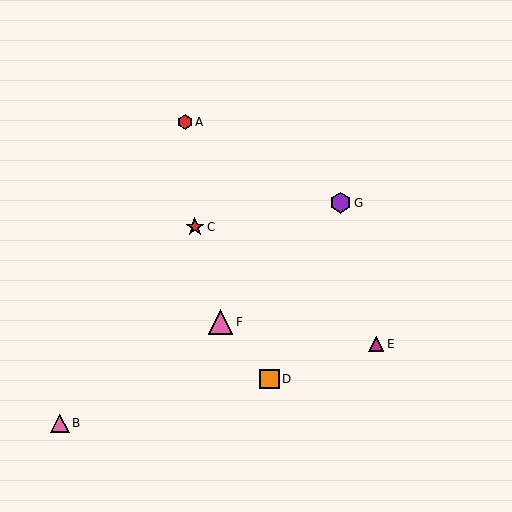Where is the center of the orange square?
The center of the orange square is at (269, 379).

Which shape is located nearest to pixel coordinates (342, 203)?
The purple hexagon (labeled G) at (341, 203) is nearest to that location.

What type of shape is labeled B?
Shape B is a pink triangle.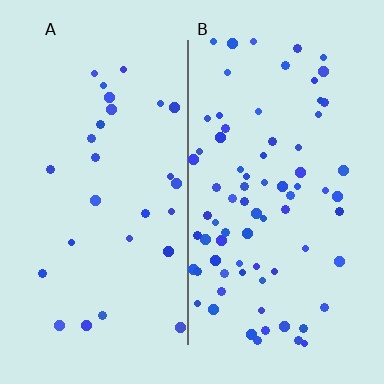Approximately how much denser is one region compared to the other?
Approximately 2.7× — region B over region A.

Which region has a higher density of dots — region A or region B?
B (the right).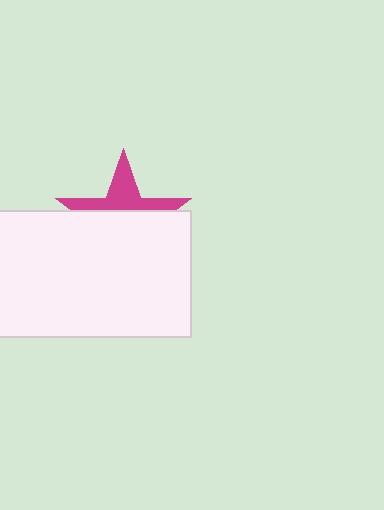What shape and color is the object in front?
The object in front is a white rectangle.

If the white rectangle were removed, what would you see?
You would see the complete magenta star.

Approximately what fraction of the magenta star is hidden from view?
Roughly 62% of the magenta star is hidden behind the white rectangle.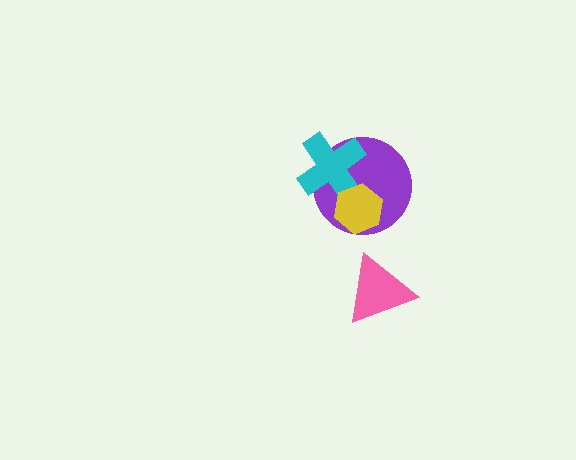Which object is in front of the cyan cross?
The yellow hexagon is in front of the cyan cross.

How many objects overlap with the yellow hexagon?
2 objects overlap with the yellow hexagon.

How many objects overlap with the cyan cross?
2 objects overlap with the cyan cross.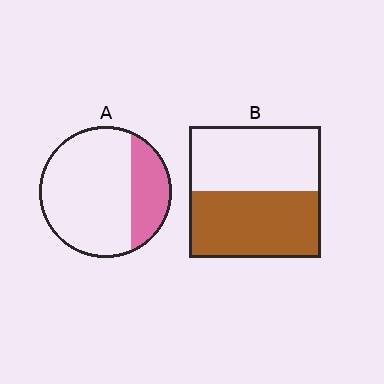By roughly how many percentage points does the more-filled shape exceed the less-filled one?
By roughly 25 percentage points (B over A).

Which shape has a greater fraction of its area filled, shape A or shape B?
Shape B.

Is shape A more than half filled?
No.